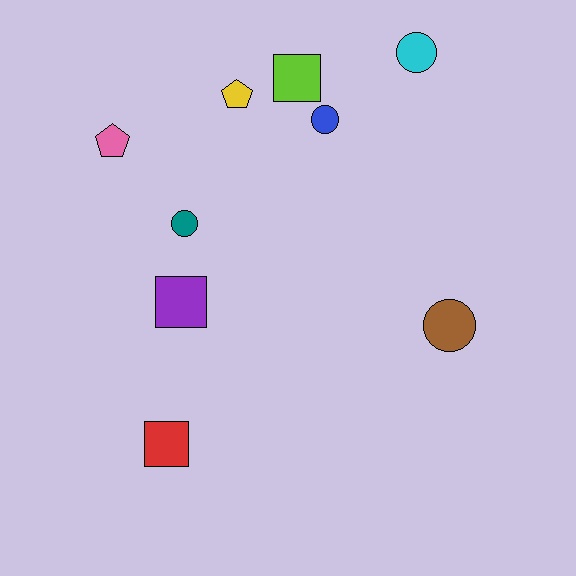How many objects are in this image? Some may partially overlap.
There are 9 objects.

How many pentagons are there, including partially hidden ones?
There are 2 pentagons.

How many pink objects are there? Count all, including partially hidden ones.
There is 1 pink object.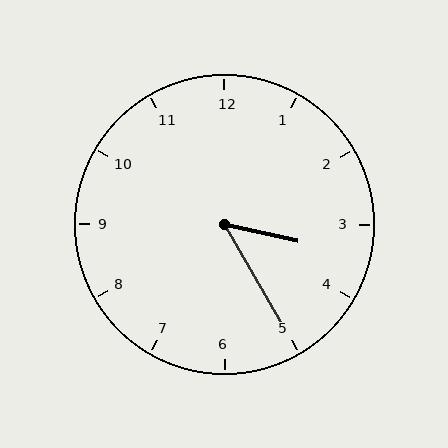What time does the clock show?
3:25.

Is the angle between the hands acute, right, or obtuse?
It is acute.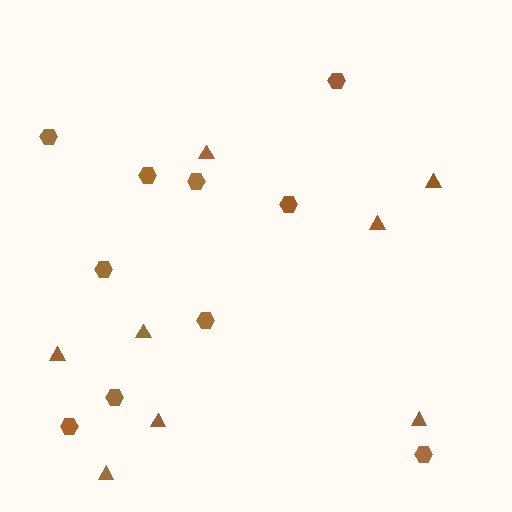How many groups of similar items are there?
There are 2 groups: one group of hexagons (10) and one group of triangles (8).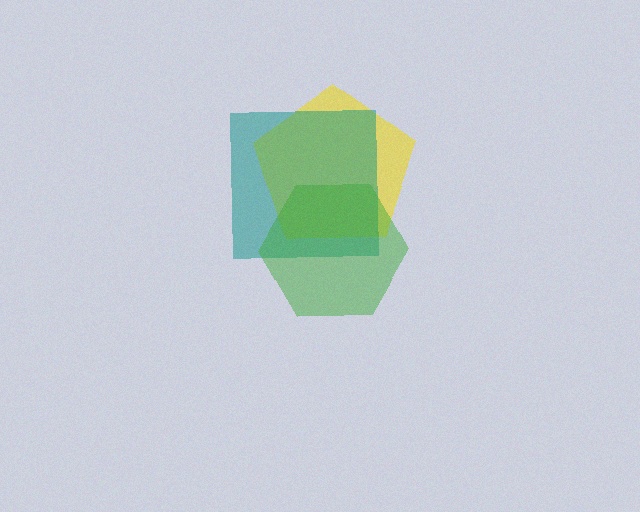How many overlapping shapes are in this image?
There are 3 overlapping shapes in the image.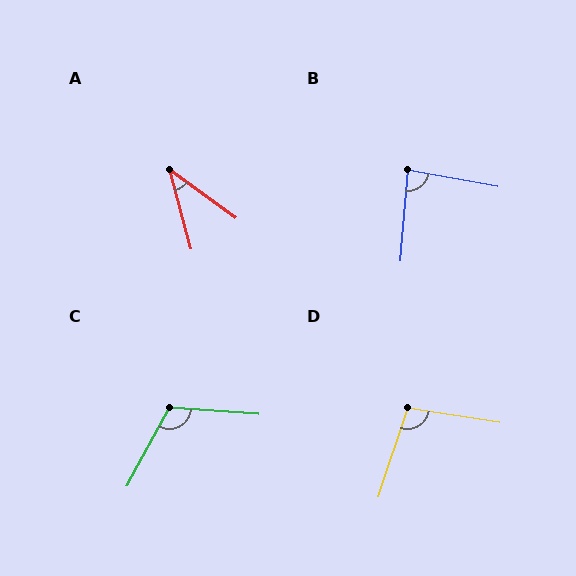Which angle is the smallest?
A, at approximately 39 degrees.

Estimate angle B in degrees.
Approximately 84 degrees.